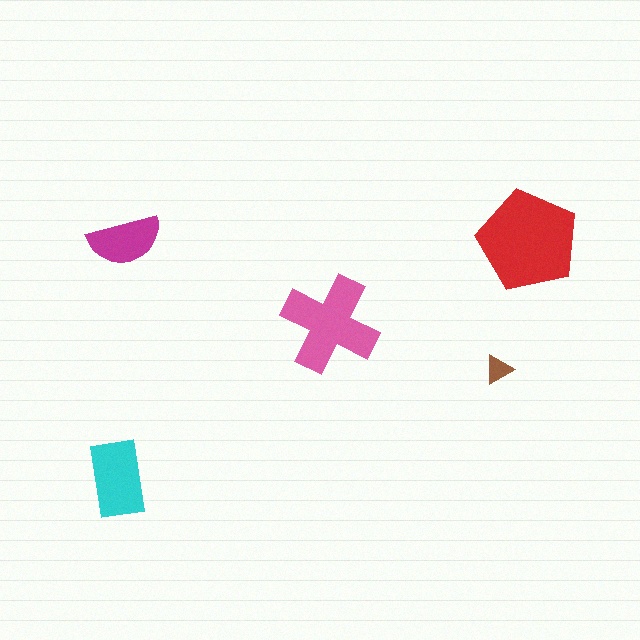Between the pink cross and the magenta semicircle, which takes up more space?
The pink cross.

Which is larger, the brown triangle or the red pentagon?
The red pentagon.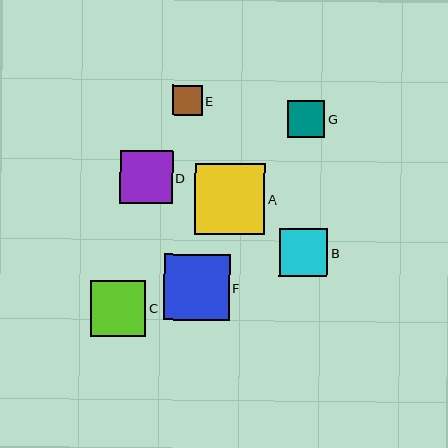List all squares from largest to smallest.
From largest to smallest: A, F, C, D, B, G, E.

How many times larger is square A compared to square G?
Square A is approximately 1.9 times the size of square G.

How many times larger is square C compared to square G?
Square C is approximately 1.5 times the size of square G.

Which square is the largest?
Square A is the largest with a size of approximately 70 pixels.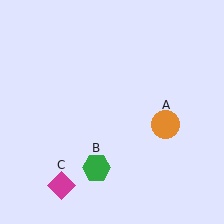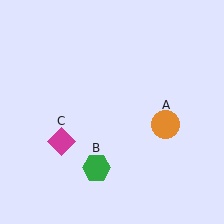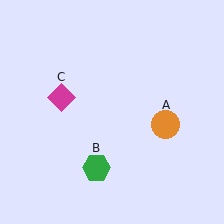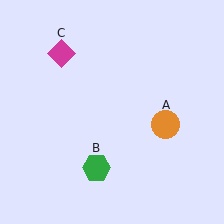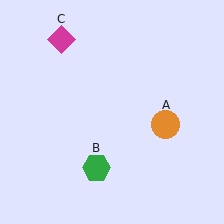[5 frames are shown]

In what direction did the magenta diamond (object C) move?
The magenta diamond (object C) moved up.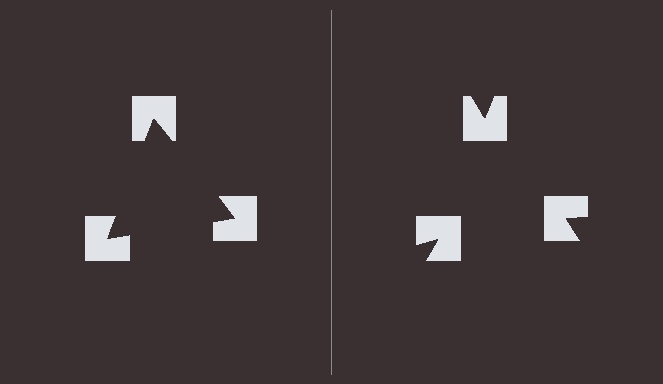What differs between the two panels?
The notched squares are positioned identically on both sides; only the wedge orientations differ. On the left they align to a triangle; on the right they are misaligned.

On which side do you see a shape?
An illusory triangle appears on the left side. On the right side the wedge cuts are rotated, so no coherent shape forms.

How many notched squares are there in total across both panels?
6 — 3 on each side.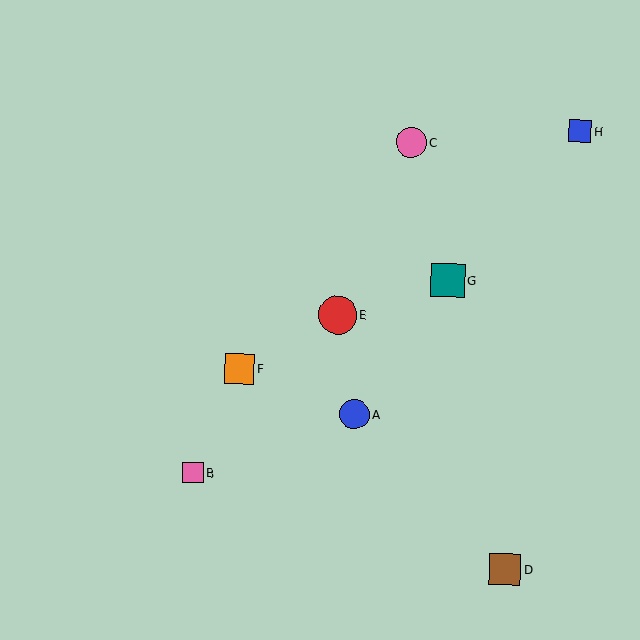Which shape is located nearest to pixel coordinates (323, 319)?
The red circle (labeled E) at (337, 315) is nearest to that location.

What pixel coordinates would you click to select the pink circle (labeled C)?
Click at (411, 142) to select the pink circle C.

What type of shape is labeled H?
Shape H is a blue square.